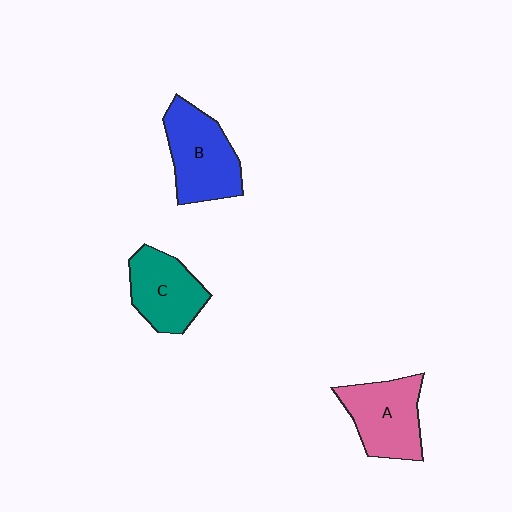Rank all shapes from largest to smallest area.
From largest to smallest: B (blue), A (pink), C (teal).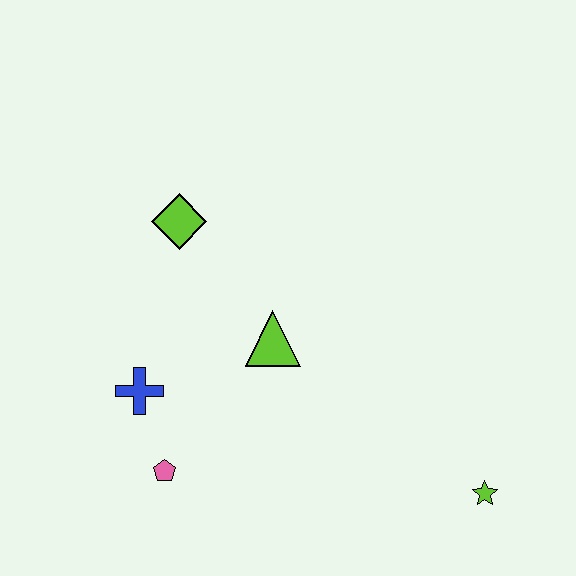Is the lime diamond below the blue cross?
No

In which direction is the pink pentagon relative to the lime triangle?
The pink pentagon is below the lime triangle.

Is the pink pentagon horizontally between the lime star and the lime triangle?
No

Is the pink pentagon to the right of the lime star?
No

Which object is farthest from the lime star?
The lime diamond is farthest from the lime star.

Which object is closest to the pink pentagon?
The blue cross is closest to the pink pentagon.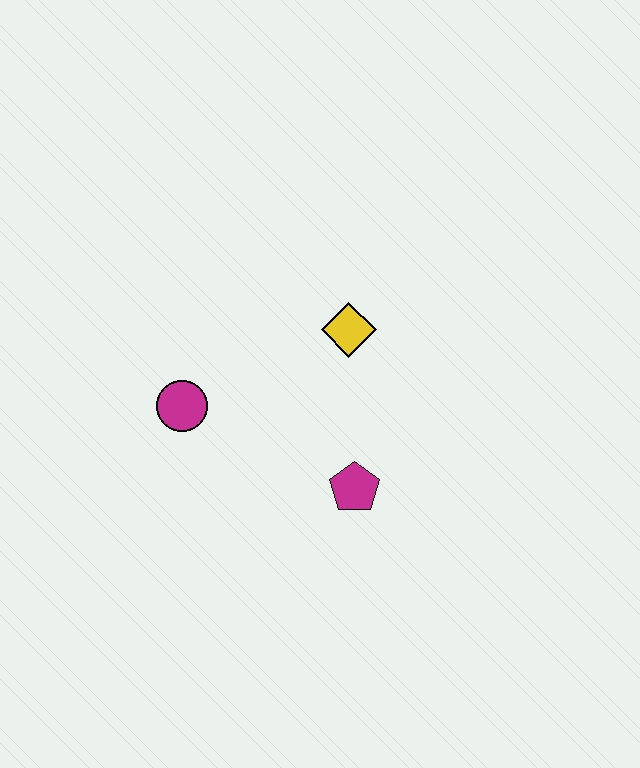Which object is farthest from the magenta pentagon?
The magenta circle is farthest from the magenta pentagon.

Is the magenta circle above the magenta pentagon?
Yes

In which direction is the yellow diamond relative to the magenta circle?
The yellow diamond is to the right of the magenta circle.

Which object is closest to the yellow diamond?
The magenta pentagon is closest to the yellow diamond.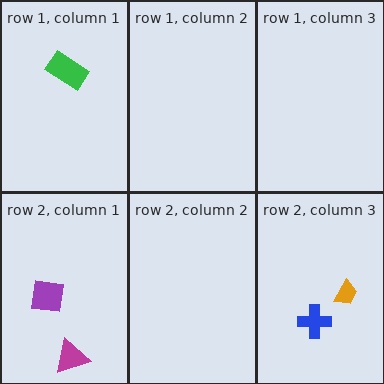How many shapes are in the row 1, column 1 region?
1.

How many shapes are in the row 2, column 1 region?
2.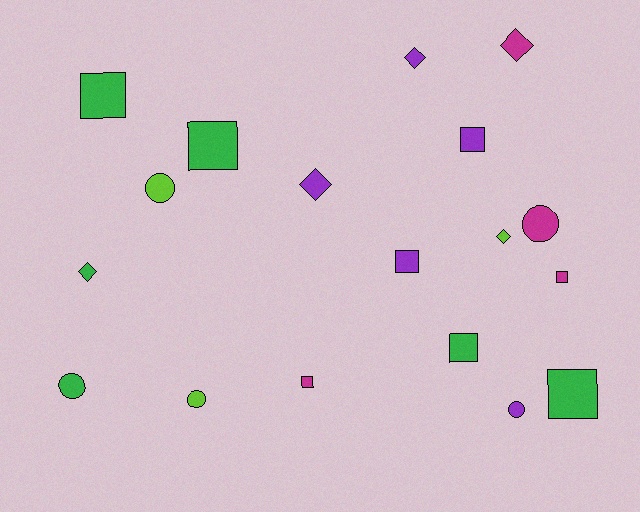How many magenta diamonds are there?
There is 1 magenta diamond.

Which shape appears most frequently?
Square, with 8 objects.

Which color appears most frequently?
Green, with 6 objects.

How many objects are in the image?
There are 18 objects.